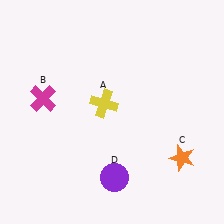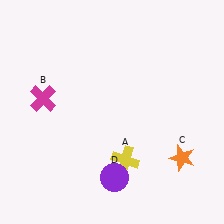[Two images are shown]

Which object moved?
The yellow cross (A) moved down.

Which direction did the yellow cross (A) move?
The yellow cross (A) moved down.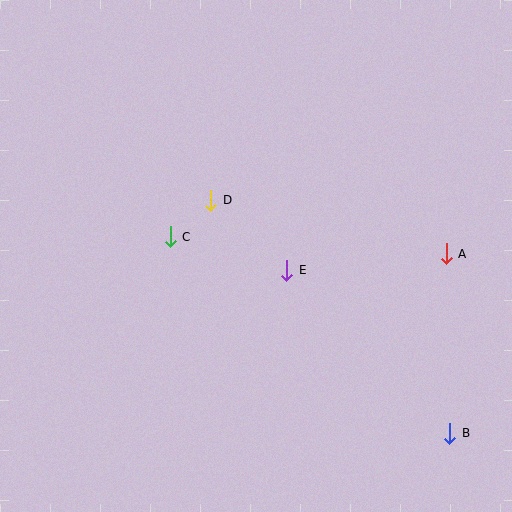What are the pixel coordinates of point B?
Point B is at (450, 433).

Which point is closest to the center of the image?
Point E at (287, 270) is closest to the center.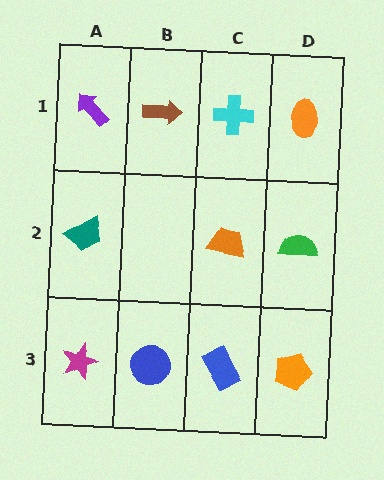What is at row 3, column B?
A blue circle.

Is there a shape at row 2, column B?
No, that cell is empty.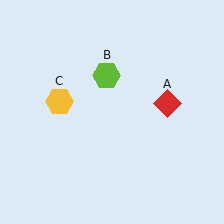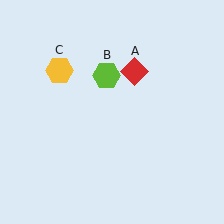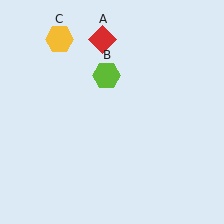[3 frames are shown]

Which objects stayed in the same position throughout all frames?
Lime hexagon (object B) remained stationary.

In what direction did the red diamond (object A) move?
The red diamond (object A) moved up and to the left.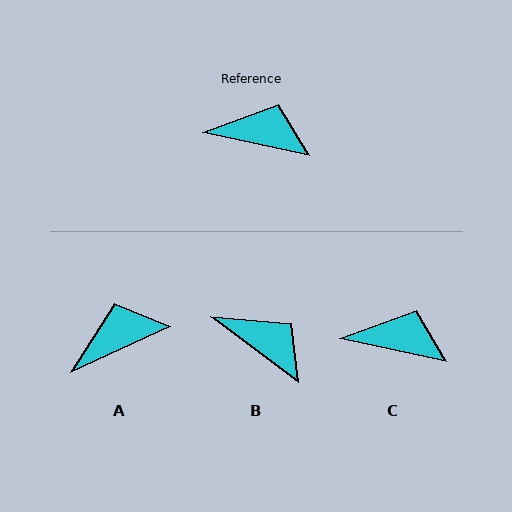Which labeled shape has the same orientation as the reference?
C.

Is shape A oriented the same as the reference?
No, it is off by about 37 degrees.